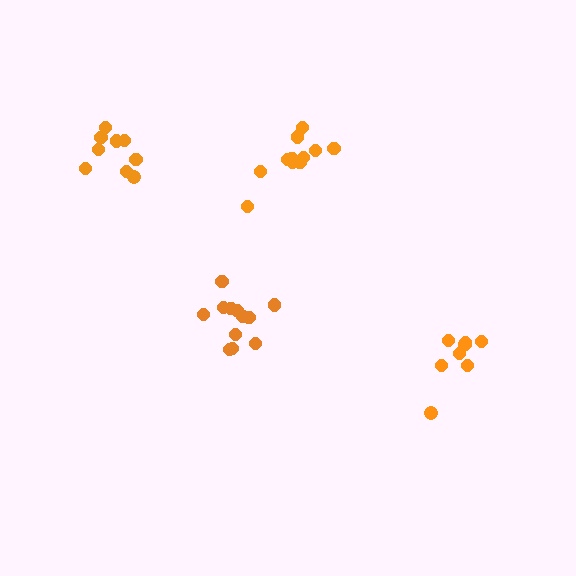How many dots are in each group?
Group 1: 8 dots, Group 2: 12 dots, Group 3: 9 dots, Group 4: 12 dots (41 total).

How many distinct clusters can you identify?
There are 4 distinct clusters.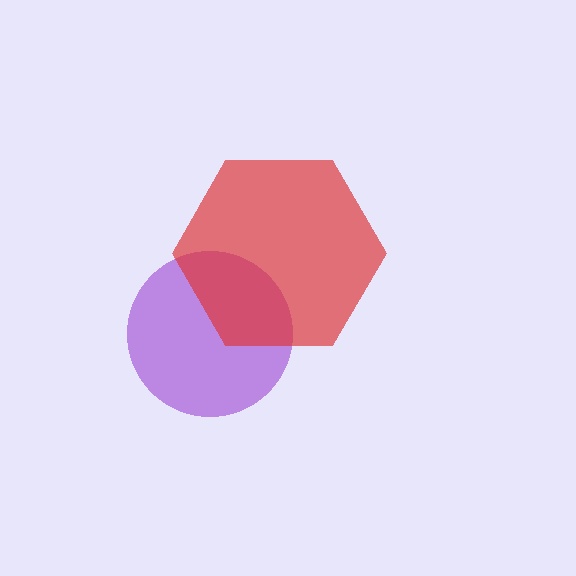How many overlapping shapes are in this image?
There are 2 overlapping shapes in the image.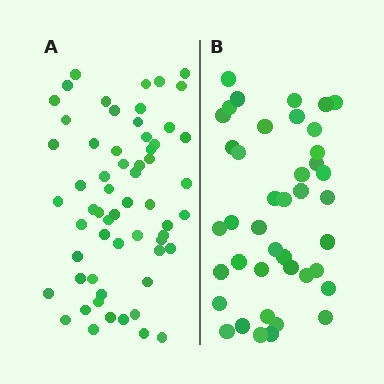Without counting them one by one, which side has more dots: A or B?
Region A (the left region) has more dots.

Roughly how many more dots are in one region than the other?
Region A has approximately 20 more dots than region B.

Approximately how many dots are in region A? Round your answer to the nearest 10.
About 60 dots.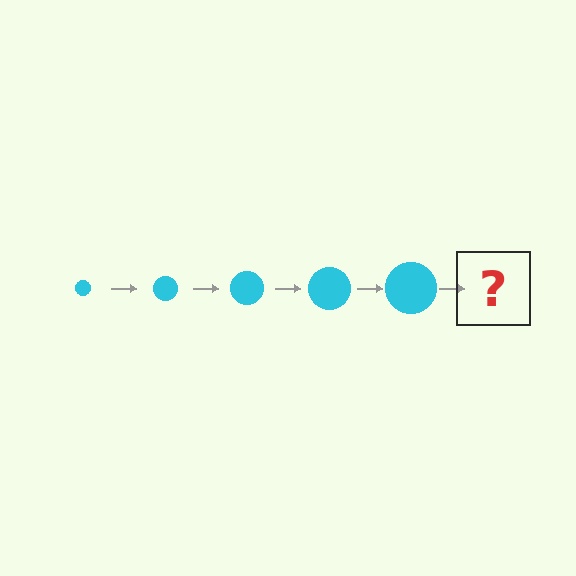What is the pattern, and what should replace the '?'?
The pattern is that the circle gets progressively larger each step. The '?' should be a cyan circle, larger than the previous one.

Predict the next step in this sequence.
The next step is a cyan circle, larger than the previous one.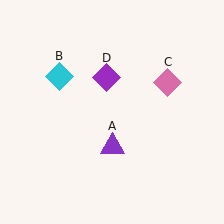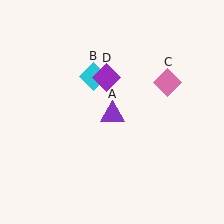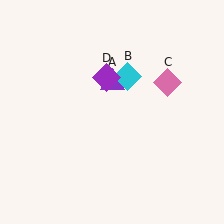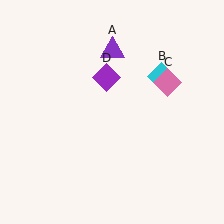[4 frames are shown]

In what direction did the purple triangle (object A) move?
The purple triangle (object A) moved up.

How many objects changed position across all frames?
2 objects changed position: purple triangle (object A), cyan diamond (object B).